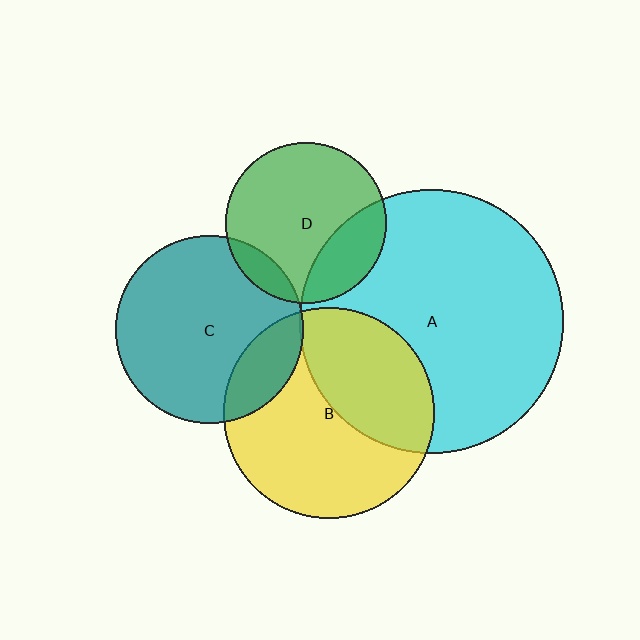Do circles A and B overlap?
Yes.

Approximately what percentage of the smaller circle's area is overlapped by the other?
Approximately 40%.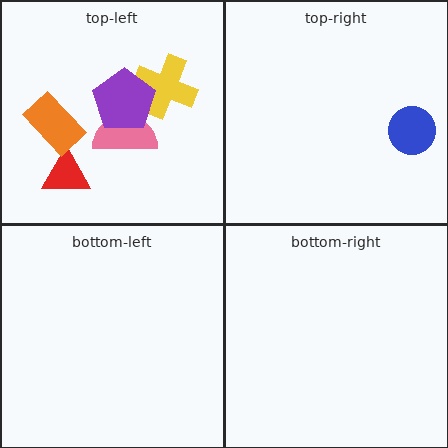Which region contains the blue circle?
The top-right region.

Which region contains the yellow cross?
The top-left region.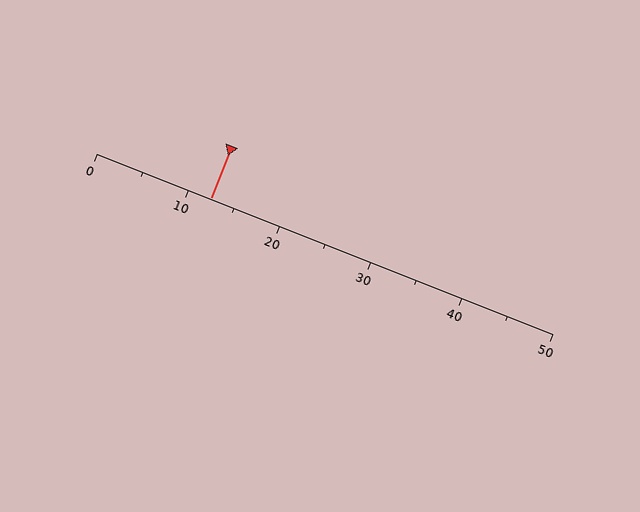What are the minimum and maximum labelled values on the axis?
The axis runs from 0 to 50.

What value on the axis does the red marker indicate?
The marker indicates approximately 12.5.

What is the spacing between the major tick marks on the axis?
The major ticks are spaced 10 apart.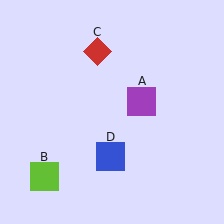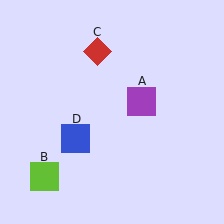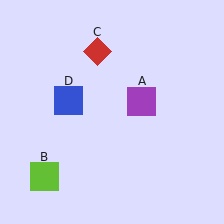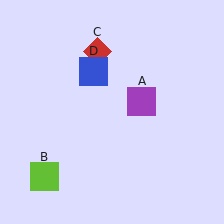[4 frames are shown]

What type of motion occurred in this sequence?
The blue square (object D) rotated clockwise around the center of the scene.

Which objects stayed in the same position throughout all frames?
Purple square (object A) and lime square (object B) and red diamond (object C) remained stationary.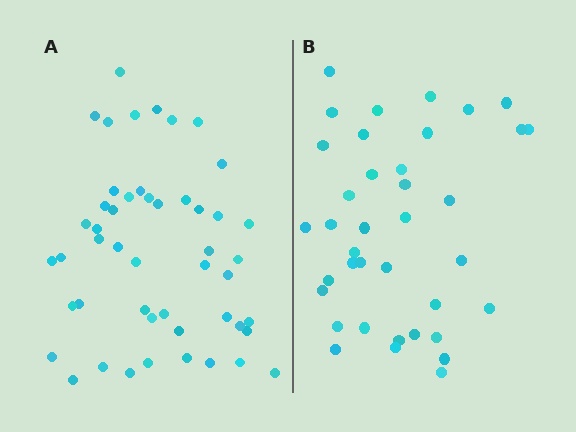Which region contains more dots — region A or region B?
Region A (the left region) has more dots.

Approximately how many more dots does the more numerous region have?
Region A has roughly 12 or so more dots than region B.